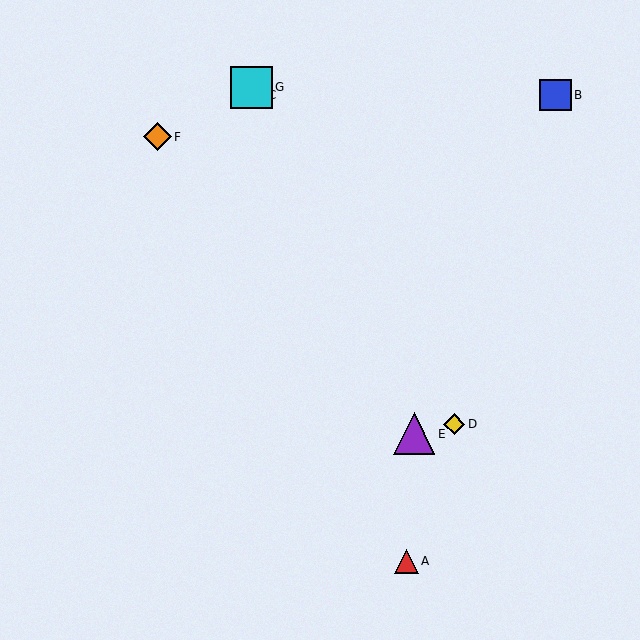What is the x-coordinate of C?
Object C is at x≈251.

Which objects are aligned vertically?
Objects C, G are aligned vertically.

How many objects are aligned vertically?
2 objects (C, G) are aligned vertically.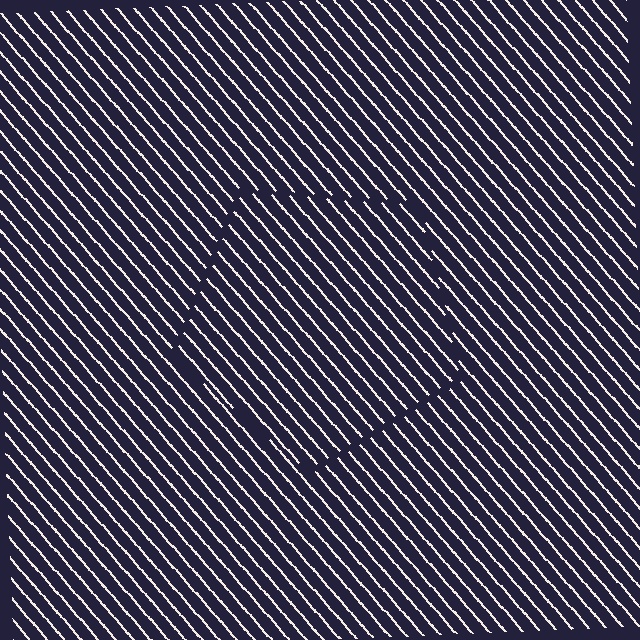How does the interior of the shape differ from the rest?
The interior of the shape contains the same grating, shifted by half a period — the contour is defined by the phase discontinuity where line-ends from the inner and outer gratings abut.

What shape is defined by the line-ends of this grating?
An illusory pentagon. The interior of the shape contains the same grating, shifted by half a period — the contour is defined by the phase discontinuity where line-ends from the inner and outer gratings abut.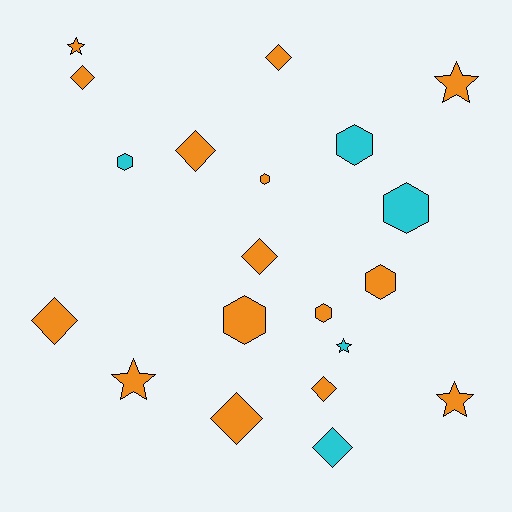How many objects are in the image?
There are 20 objects.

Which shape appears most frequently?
Diamond, with 8 objects.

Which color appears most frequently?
Orange, with 15 objects.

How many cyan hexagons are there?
There are 3 cyan hexagons.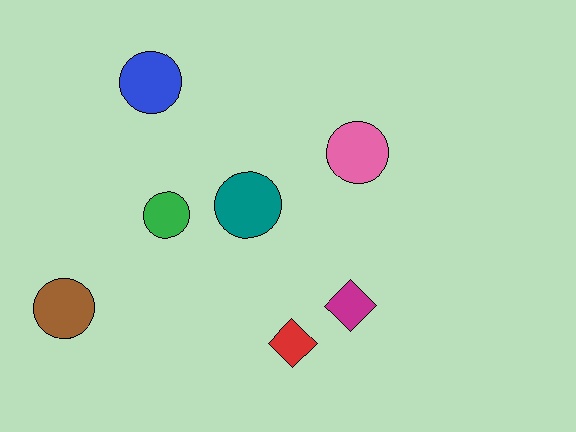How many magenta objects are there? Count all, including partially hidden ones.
There is 1 magenta object.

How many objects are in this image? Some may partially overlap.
There are 7 objects.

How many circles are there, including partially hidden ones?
There are 5 circles.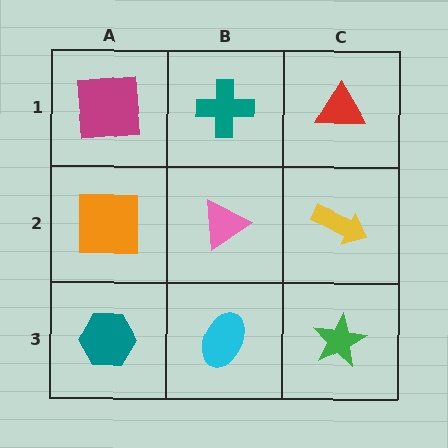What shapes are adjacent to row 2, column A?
A magenta square (row 1, column A), a teal hexagon (row 3, column A), a pink triangle (row 2, column B).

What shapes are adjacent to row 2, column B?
A teal cross (row 1, column B), a cyan ellipse (row 3, column B), an orange square (row 2, column A), a yellow arrow (row 2, column C).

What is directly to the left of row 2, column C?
A pink triangle.